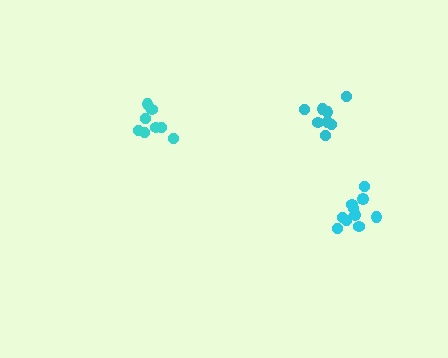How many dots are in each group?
Group 1: 8 dots, Group 2: 10 dots, Group 3: 8 dots (26 total).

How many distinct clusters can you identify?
There are 3 distinct clusters.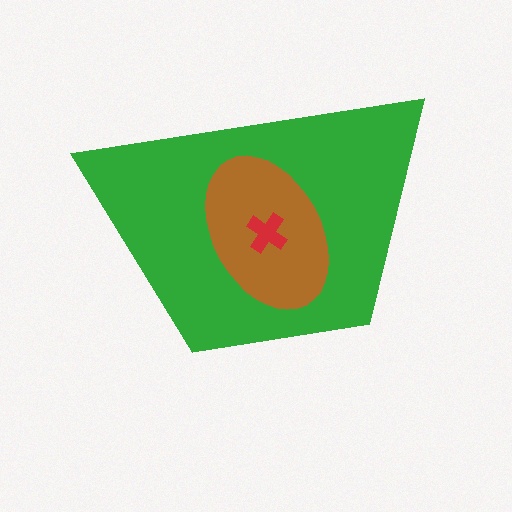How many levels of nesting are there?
3.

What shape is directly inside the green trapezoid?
The brown ellipse.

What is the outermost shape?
The green trapezoid.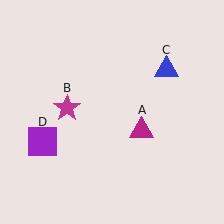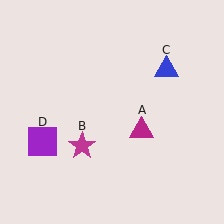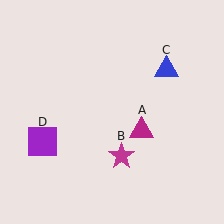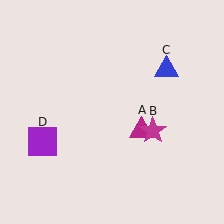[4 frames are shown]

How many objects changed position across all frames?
1 object changed position: magenta star (object B).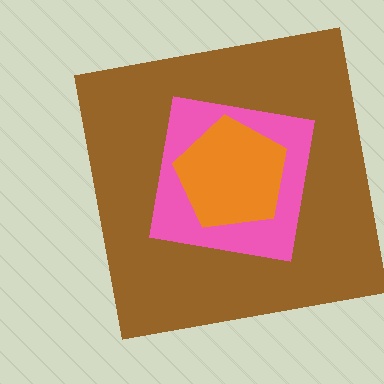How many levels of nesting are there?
3.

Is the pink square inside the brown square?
Yes.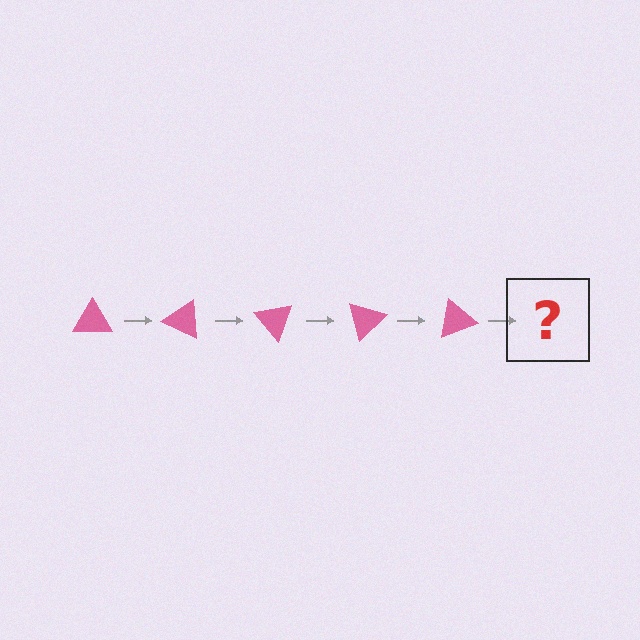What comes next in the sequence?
The next element should be a pink triangle rotated 125 degrees.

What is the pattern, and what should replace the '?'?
The pattern is that the triangle rotates 25 degrees each step. The '?' should be a pink triangle rotated 125 degrees.